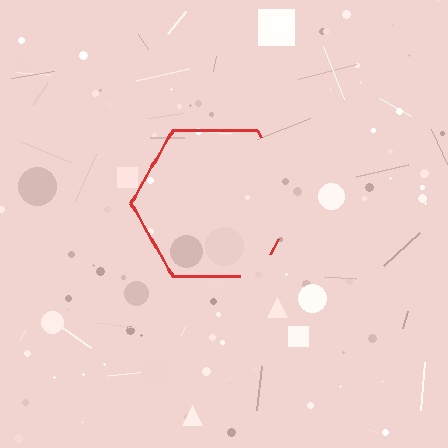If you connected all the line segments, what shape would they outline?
They would outline a hexagon.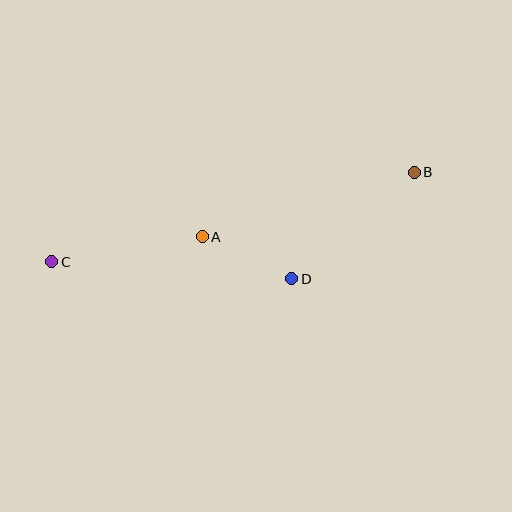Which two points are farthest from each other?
Points B and C are farthest from each other.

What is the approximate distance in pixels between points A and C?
The distance between A and C is approximately 152 pixels.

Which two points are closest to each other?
Points A and D are closest to each other.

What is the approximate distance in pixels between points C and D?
The distance between C and D is approximately 240 pixels.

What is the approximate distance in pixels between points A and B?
The distance between A and B is approximately 222 pixels.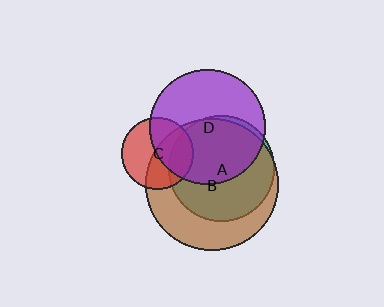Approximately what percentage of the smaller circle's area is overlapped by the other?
Approximately 25%.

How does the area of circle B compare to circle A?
Approximately 1.6 times.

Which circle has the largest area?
Circle B (brown).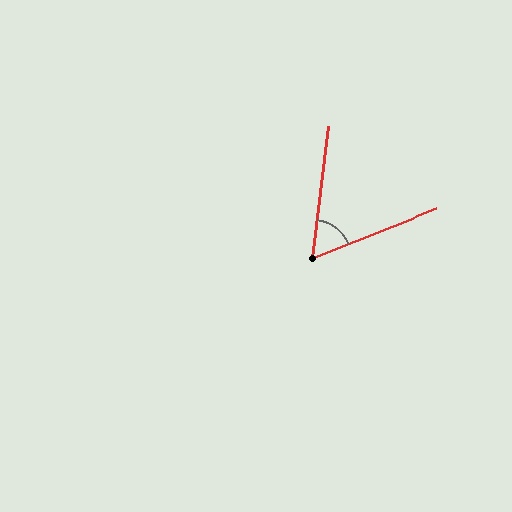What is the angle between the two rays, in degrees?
Approximately 62 degrees.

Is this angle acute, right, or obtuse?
It is acute.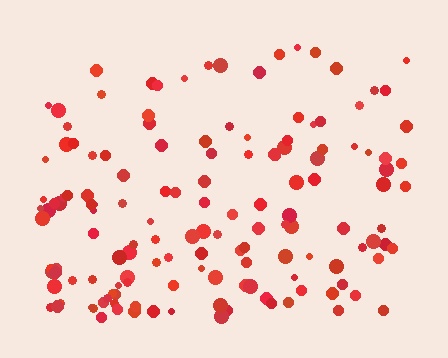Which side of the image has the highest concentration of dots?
The bottom.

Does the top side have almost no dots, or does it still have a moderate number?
Still a moderate number, just noticeably fewer than the bottom.